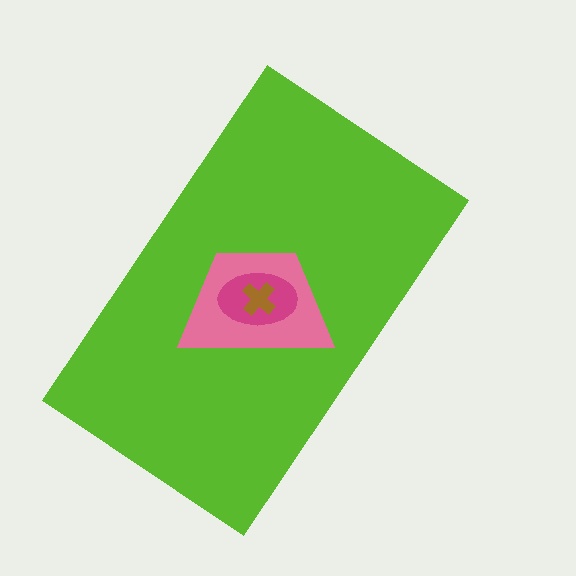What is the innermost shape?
The brown cross.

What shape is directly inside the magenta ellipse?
The brown cross.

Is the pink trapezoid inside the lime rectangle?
Yes.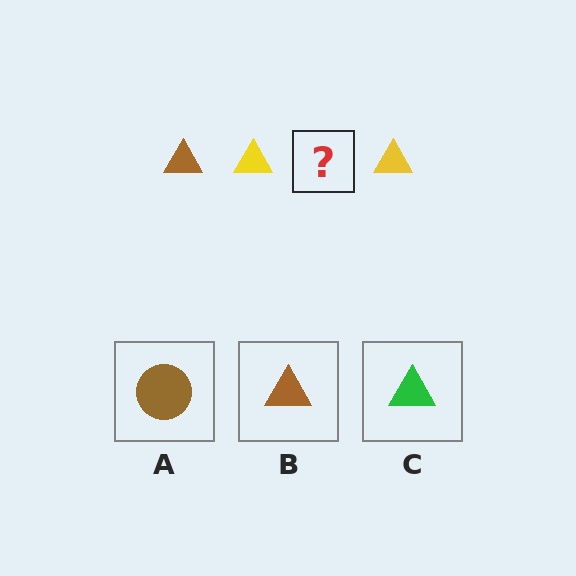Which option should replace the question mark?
Option B.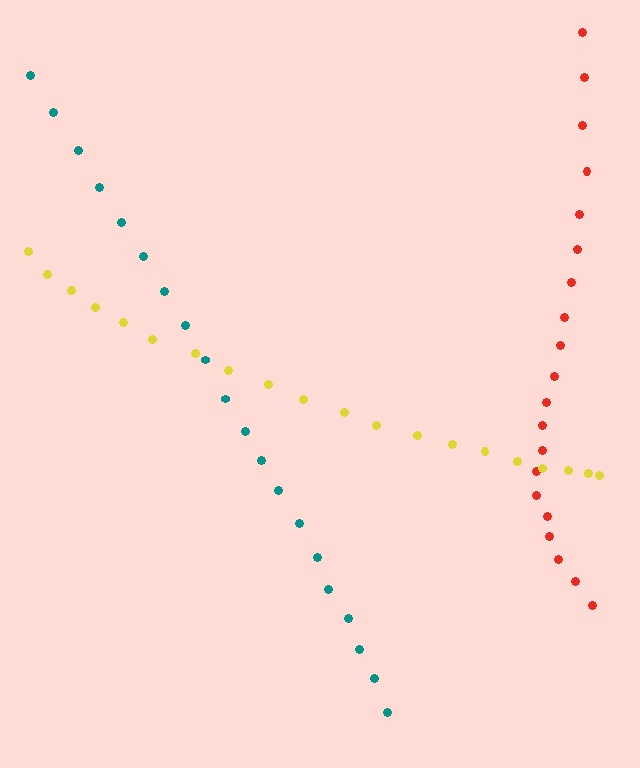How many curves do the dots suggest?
There are 3 distinct paths.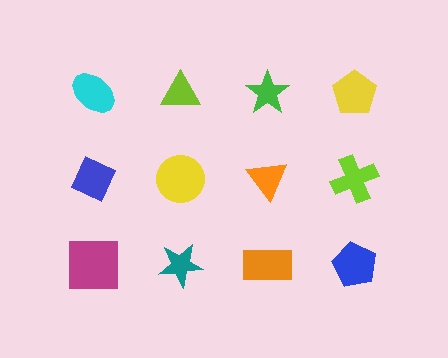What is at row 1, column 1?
A cyan ellipse.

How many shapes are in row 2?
4 shapes.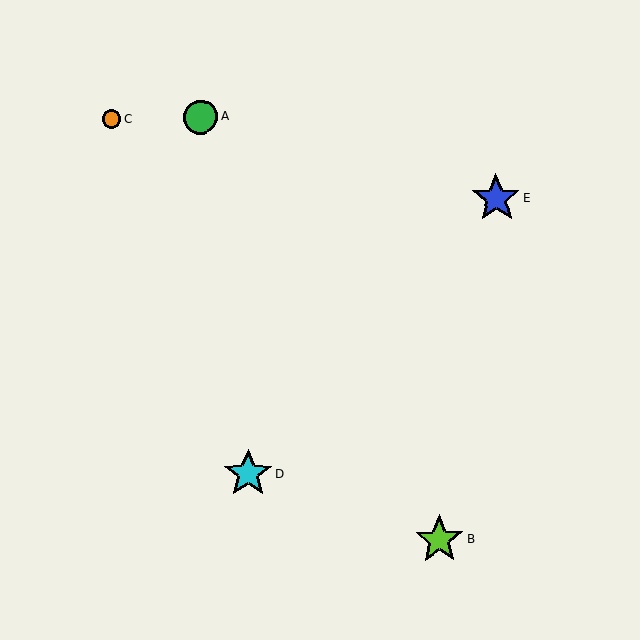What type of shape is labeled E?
Shape E is a blue star.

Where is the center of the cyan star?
The center of the cyan star is at (248, 474).